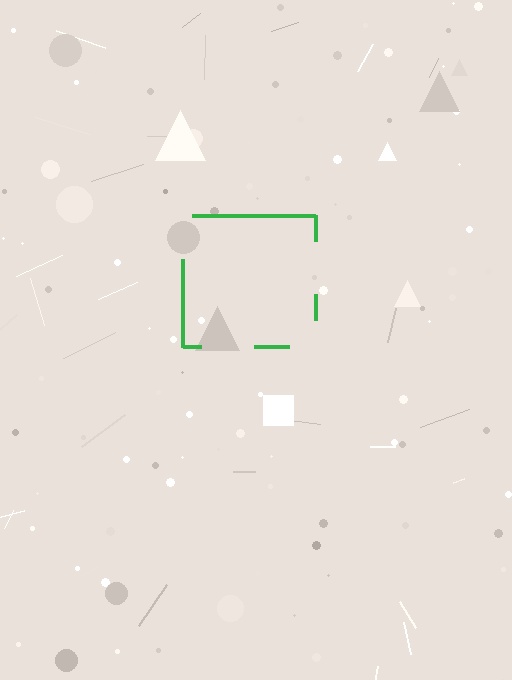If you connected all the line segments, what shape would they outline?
They would outline a square.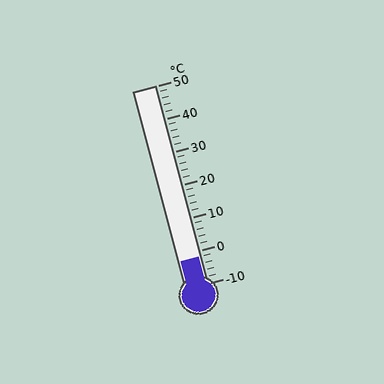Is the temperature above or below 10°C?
The temperature is below 10°C.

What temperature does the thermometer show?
The thermometer shows approximately -2°C.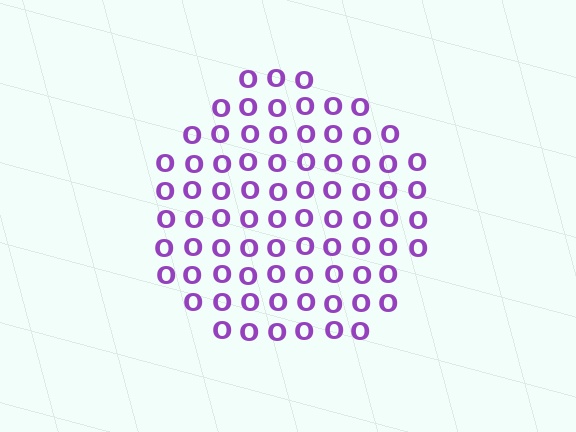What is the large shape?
The large shape is a circle.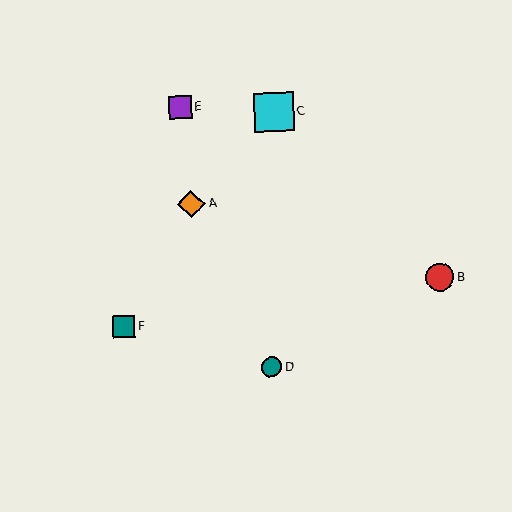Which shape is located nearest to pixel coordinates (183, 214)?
The orange diamond (labeled A) at (191, 204) is nearest to that location.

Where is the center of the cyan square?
The center of the cyan square is at (274, 112).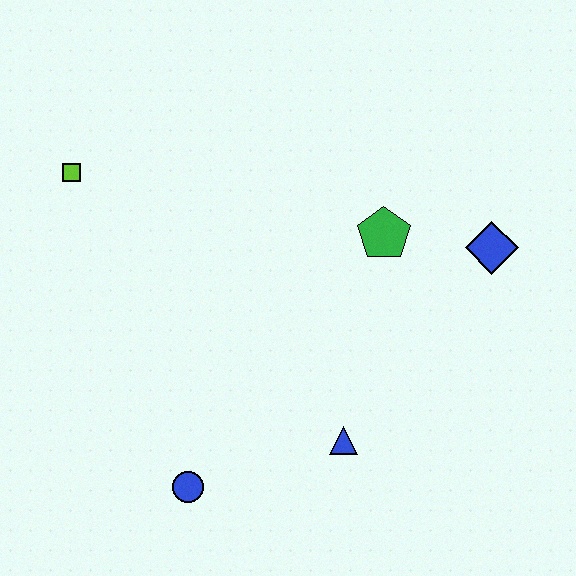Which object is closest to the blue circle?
The blue triangle is closest to the blue circle.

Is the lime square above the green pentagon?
Yes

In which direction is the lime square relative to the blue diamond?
The lime square is to the left of the blue diamond.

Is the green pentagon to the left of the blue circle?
No